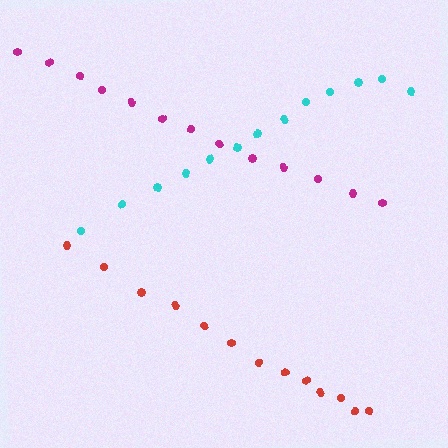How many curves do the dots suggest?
There are 3 distinct paths.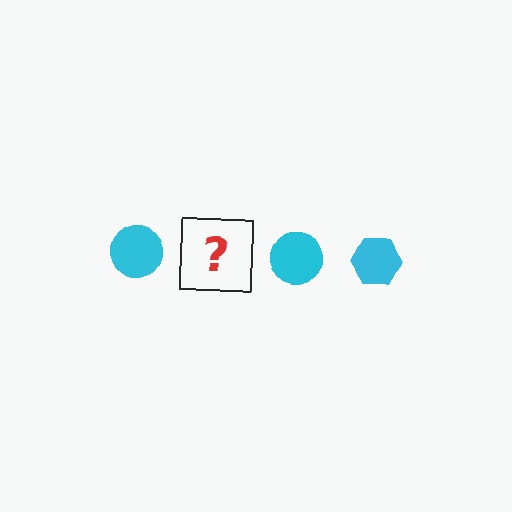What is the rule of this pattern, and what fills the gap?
The rule is that the pattern cycles through circle, hexagon shapes in cyan. The gap should be filled with a cyan hexagon.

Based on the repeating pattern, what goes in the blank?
The blank should be a cyan hexagon.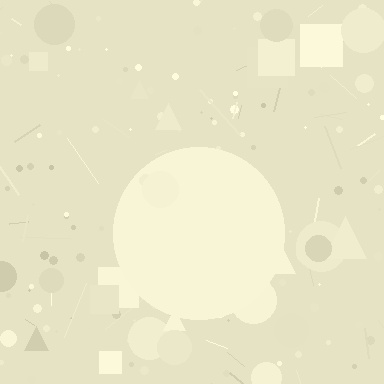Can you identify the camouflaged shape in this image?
The camouflaged shape is a circle.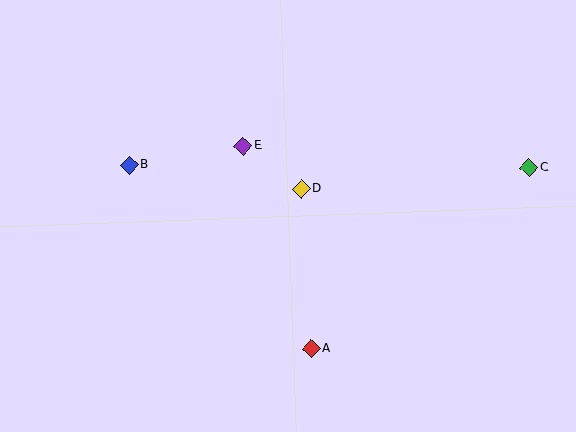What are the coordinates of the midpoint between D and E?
The midpoint between D and E is at (272, 167).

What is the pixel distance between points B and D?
The distance between B and D is 173 pixels.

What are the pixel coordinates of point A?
Point A is at (311, 348).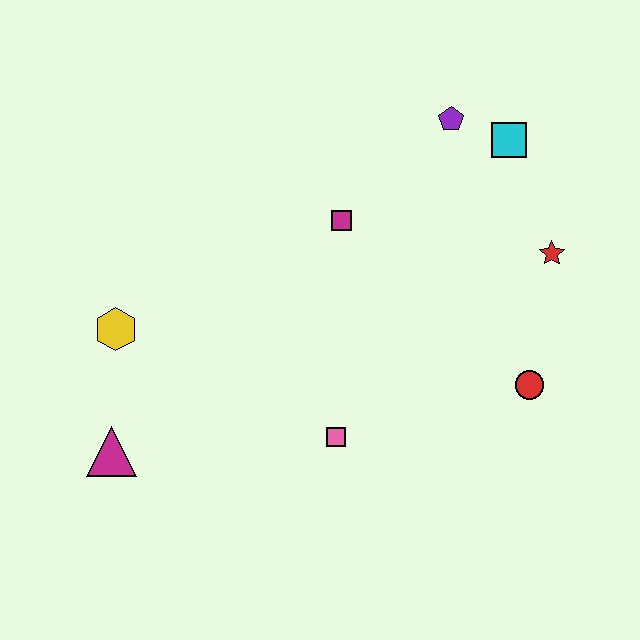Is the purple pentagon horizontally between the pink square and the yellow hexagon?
No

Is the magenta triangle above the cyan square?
No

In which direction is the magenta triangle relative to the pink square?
The magenta triangle is to the left of the pink square.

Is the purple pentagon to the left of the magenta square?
No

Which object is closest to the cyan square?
The purple pentagon is closest to the cyan square.